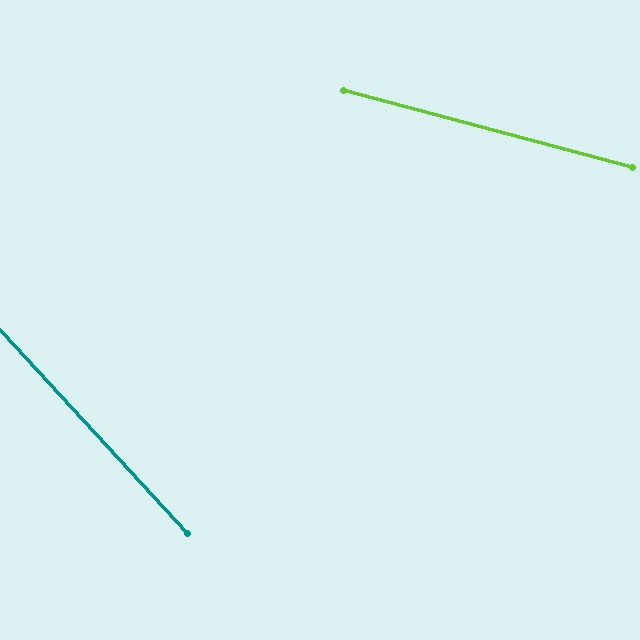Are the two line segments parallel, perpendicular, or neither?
Neither parallel nor perpendicular — they differ by about 32°.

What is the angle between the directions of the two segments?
Approximately 32 degrees.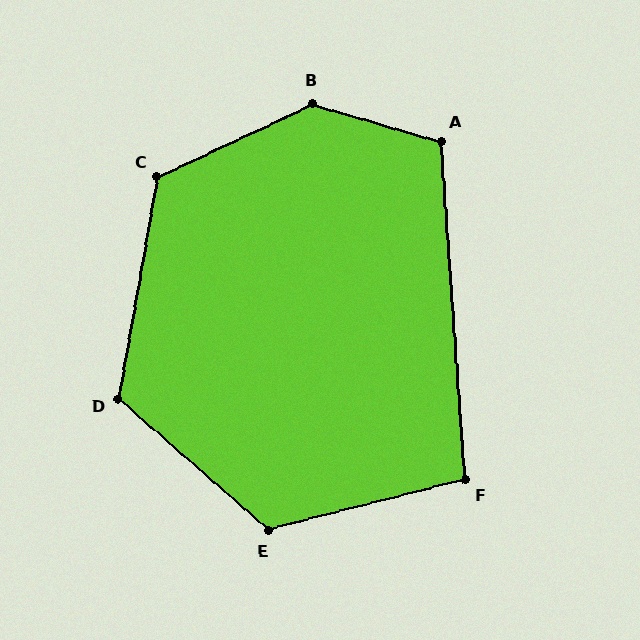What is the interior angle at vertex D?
Approximately 121 degrees (obtuse).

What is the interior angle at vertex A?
Approximately 110 degrees (obtuse).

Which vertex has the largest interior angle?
B, at approximately 139 degrees.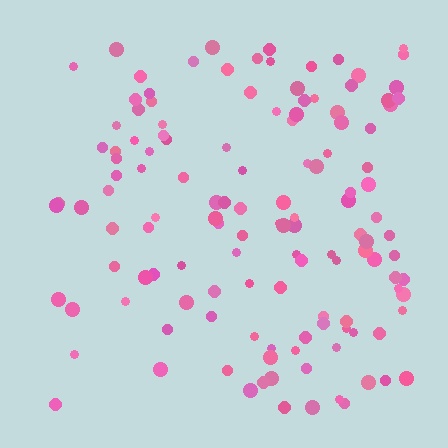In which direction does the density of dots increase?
From left to right, with the right side densest.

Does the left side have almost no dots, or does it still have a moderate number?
Still a moderate number, just noticeably fewer than the right.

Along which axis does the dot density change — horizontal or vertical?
Horizontal.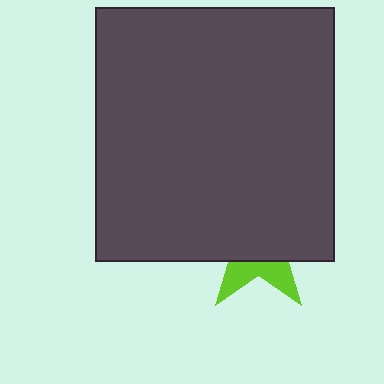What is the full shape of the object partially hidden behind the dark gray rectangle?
The partially hidden object is a lime star.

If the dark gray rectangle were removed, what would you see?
You would see the complete lime star.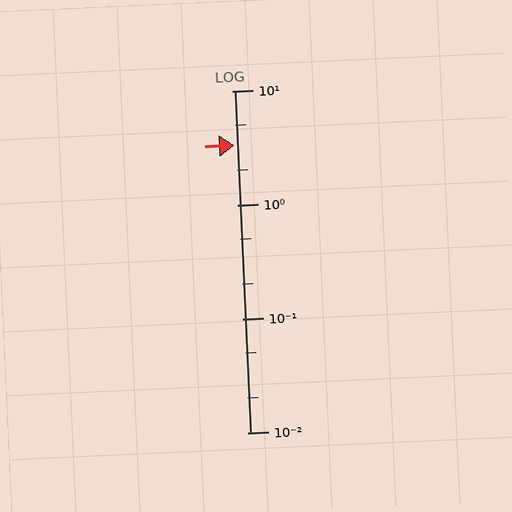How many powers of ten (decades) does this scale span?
The scale spans 3 decades, from 0.01 to 10.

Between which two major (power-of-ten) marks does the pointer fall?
The pointer is between 1 and 10.